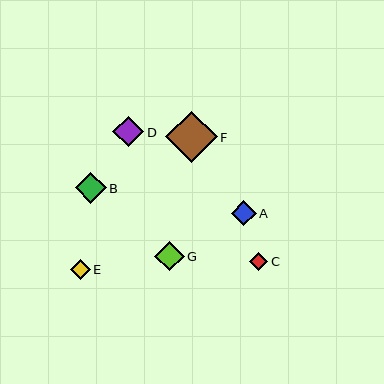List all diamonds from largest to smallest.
From largest to smallest: F, B, D, G, A, E, C.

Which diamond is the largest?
Diamond F is the largest with a size of approximately 51 pixels.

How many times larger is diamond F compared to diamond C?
Diamond F is approximately 2.8 times the size of diamond C.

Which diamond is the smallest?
Diamond C is the smallest with a size of approximately 18 pixels.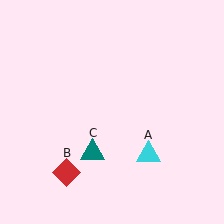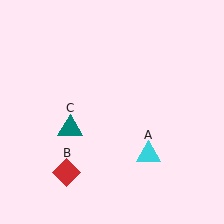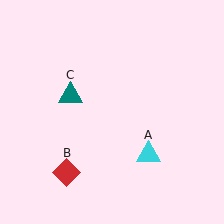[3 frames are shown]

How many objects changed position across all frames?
1 object changed position: teal triangle (object C).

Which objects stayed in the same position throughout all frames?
Cyan triangle (object A) and red diamond (object B) remained stationary.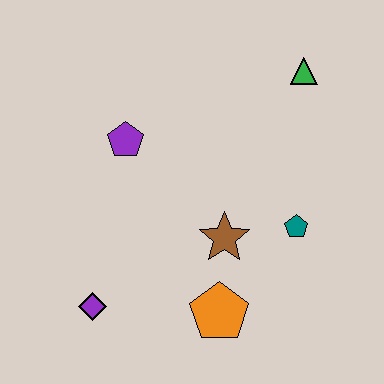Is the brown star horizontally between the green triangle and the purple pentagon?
Yes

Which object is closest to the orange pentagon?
The brown star is closest to the orange pentagon.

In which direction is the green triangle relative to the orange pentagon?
The green triangle is above the orange pentagon.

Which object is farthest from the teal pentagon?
The purple diamond is farthest from the teal pentagon.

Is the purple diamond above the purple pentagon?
No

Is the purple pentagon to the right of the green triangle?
No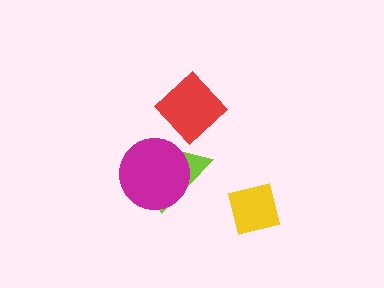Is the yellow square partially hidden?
No, no other shape covers it.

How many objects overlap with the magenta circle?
1 object overlaps with the magenta circle.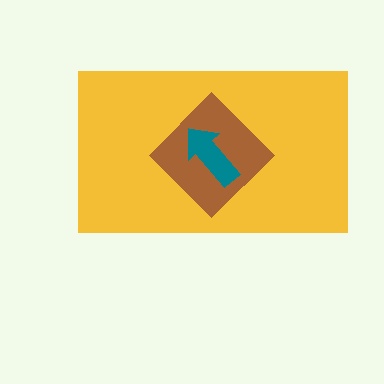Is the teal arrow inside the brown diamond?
Yes.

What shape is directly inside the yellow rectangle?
The brown diamond.